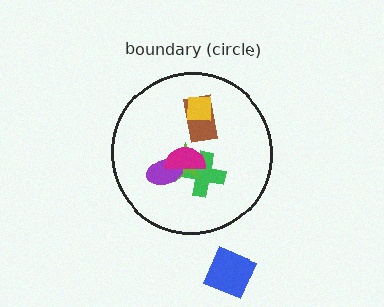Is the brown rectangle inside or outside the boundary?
Inside.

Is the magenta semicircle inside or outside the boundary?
Inside.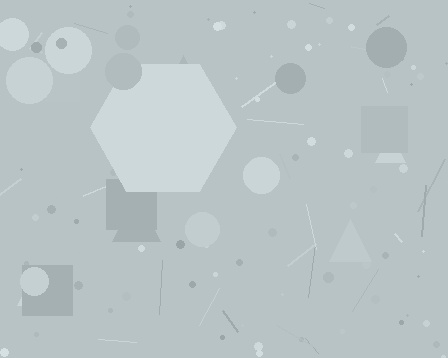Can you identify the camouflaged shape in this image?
The camouflaged shape is a hexagon.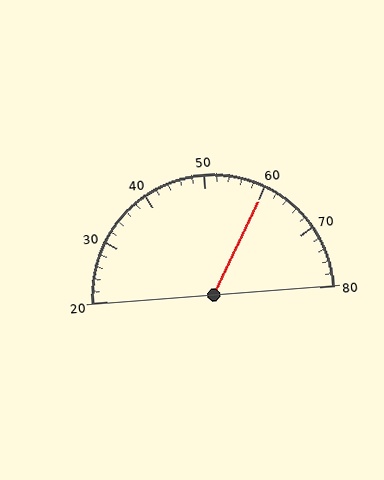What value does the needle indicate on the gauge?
The needle indicates approximately 60.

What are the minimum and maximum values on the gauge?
The gauge ranges from 20 to 80.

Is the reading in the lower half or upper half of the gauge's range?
The reading is in the upper half of the range (20 to 80).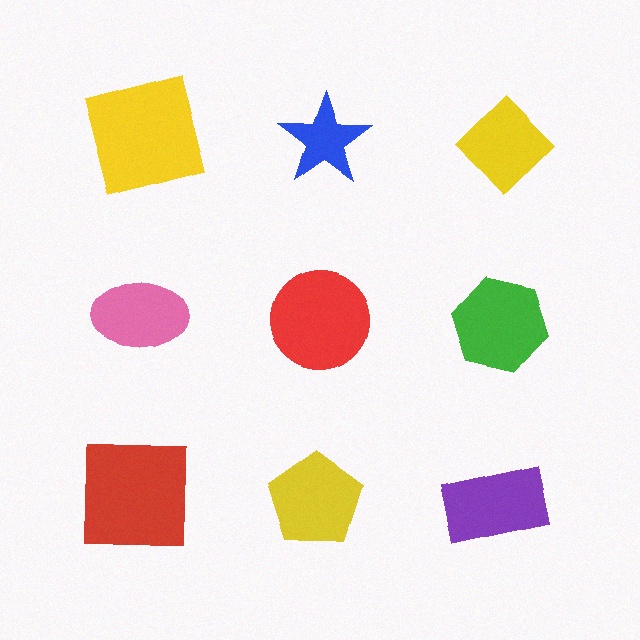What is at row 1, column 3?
A yellow diamond.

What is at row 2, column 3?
A green hexagon.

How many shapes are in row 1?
3 shapes.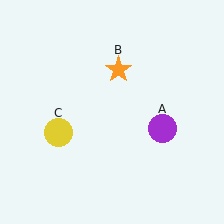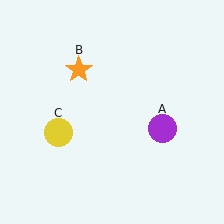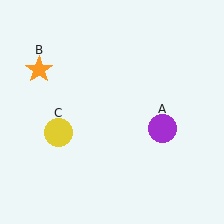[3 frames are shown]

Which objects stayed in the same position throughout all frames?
Purple circle (object A) and yellow circle (object C) remained stationary.